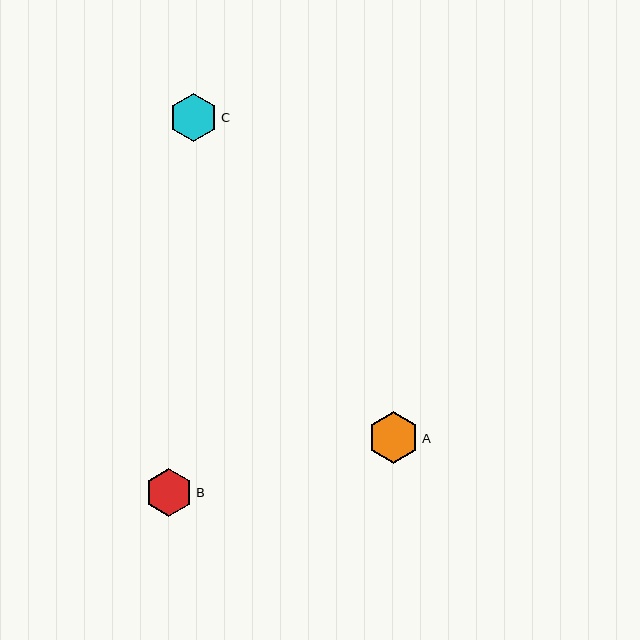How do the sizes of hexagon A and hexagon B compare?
Hexagon A and hexagon B are approximately the same size.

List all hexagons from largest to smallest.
From largest to smallest: A, B, C.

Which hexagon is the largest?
Hexagon A is the largest with a size of approximately 52 pixels.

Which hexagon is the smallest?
Hexagon C is the smallest with a size of approximately 48 pixels.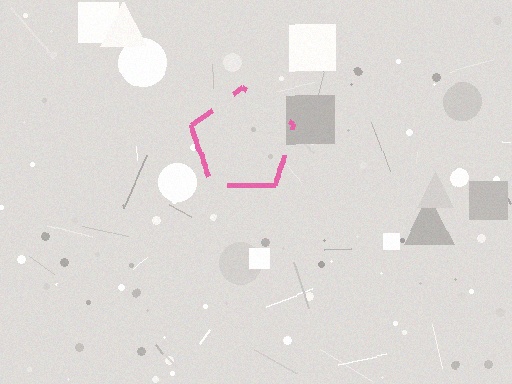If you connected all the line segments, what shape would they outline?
They would outline a pentagon.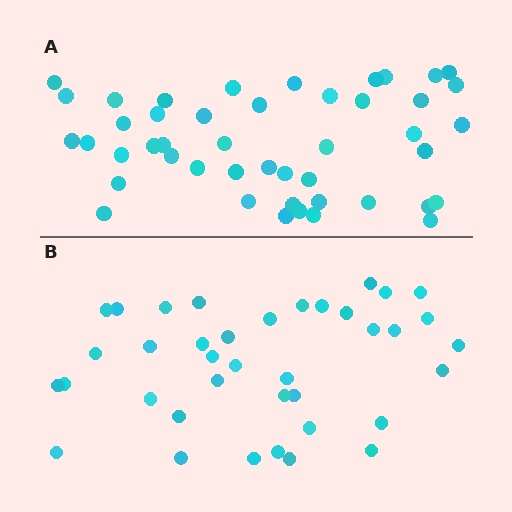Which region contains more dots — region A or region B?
Region A (the top region) has more dots.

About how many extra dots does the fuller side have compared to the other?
Region A has roughly 8 or so more dots than region B.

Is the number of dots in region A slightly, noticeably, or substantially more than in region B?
Region A has only slightly more — the two regions are fairly close. The ratio is roughly 1.2 to 1.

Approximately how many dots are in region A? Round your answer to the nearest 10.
About 50 dots. (The exact count is 46, which rounds to 50.)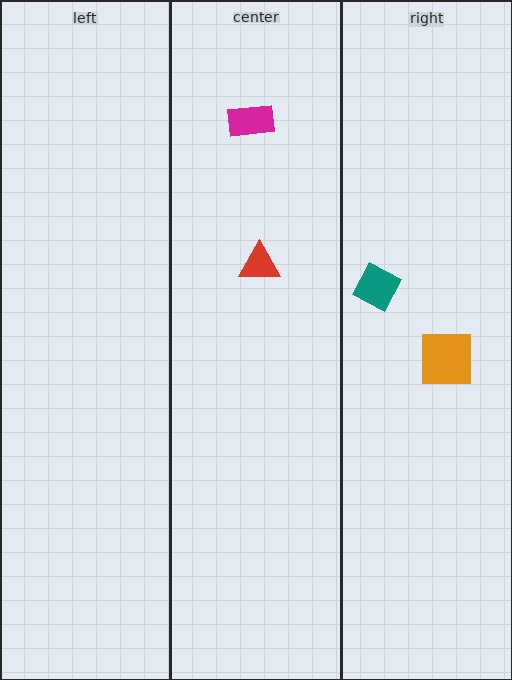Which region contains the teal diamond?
The right region.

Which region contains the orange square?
The right region.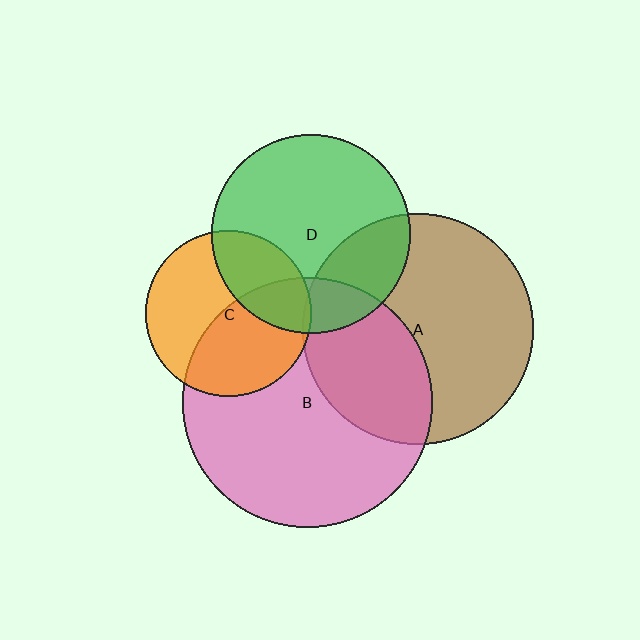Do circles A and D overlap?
Yes.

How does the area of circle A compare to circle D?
Approximately 1.3 times.